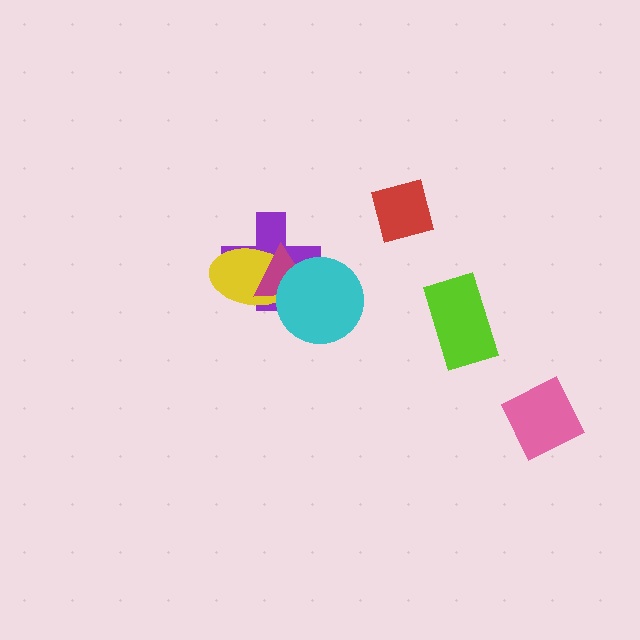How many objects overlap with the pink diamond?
0 objects overlap with the pink diamond.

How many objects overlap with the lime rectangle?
0 objects overlap with the lime rectangle.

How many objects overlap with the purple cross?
3 objects overlap with the purple cross.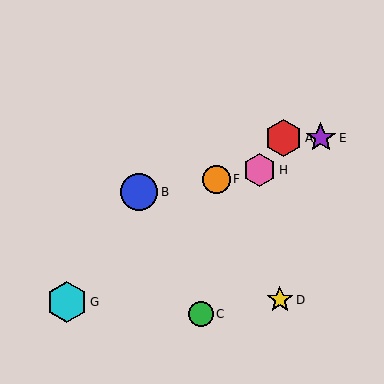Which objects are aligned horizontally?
Objects A, E are aligned horizontally.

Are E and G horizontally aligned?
No, E is at y≈138 and G is at y≈302.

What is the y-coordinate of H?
Object H is at y≈170.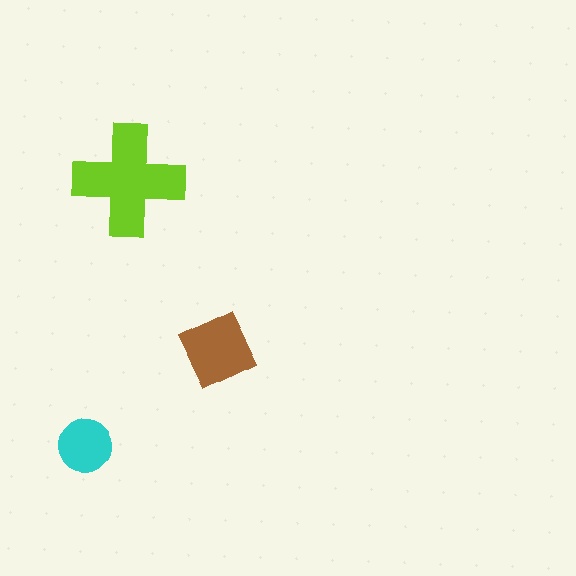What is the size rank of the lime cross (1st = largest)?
1st.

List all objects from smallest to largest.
The cyan circle, the brown diamond, the lime cross.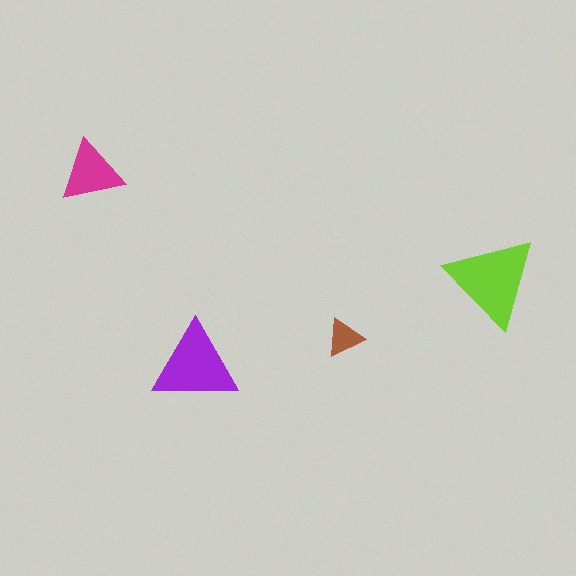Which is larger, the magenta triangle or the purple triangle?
The purple one.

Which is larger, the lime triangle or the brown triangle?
The lime one.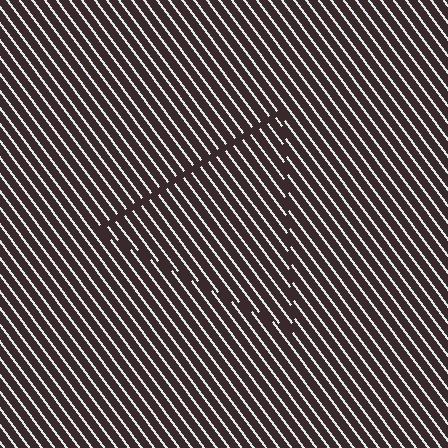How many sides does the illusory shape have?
3 sides — the line-ends trace a triangle.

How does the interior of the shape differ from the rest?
The interior of the shape contains the same grating, shifted by half a period — the contour is defined by the phase discontinuity where line-ends from the inner and outer gratings abut.